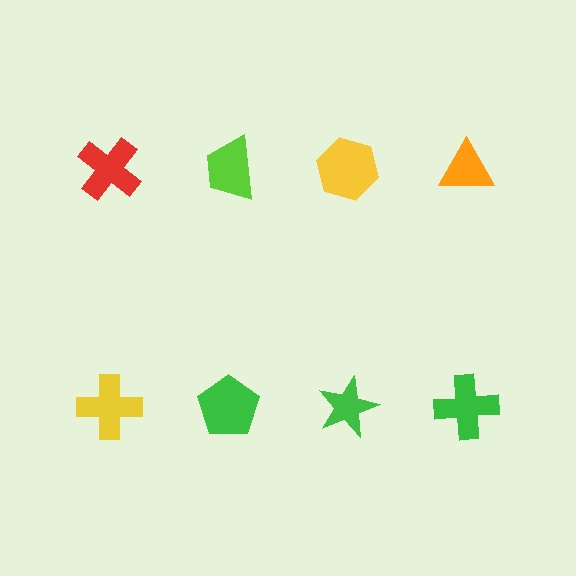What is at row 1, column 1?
A red cross.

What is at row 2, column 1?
A yellow cross.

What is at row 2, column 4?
A green cross.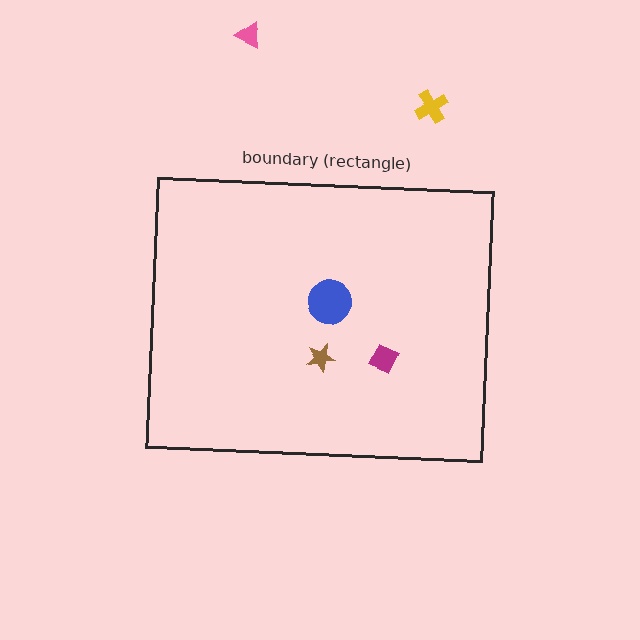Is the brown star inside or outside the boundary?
Inside.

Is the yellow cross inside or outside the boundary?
Outside.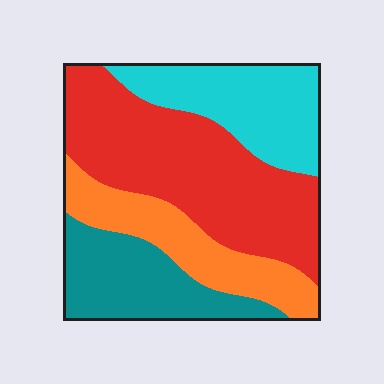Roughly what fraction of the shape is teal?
Teal covers about 20% of the shape.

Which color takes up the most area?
Red, at roughly 40%.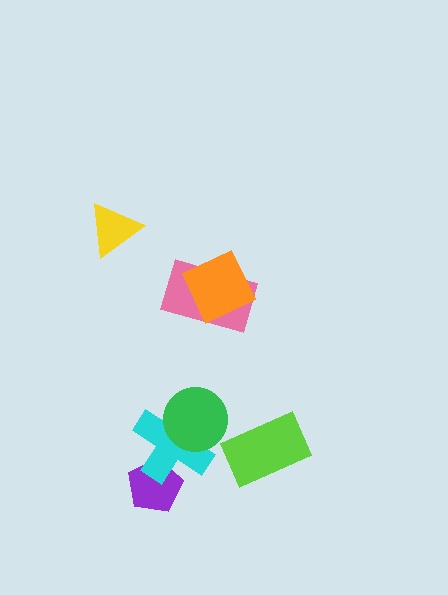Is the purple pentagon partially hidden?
Yes, it is partially covered by another shape.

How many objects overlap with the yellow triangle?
0 objects overlap with the yellow triangle.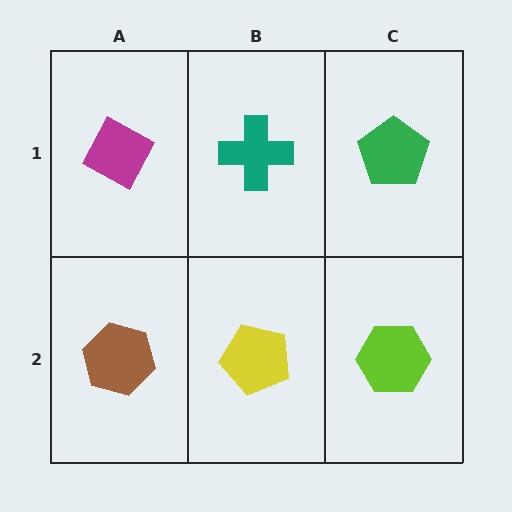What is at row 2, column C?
A lime hexagon.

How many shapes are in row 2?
3 shapes.